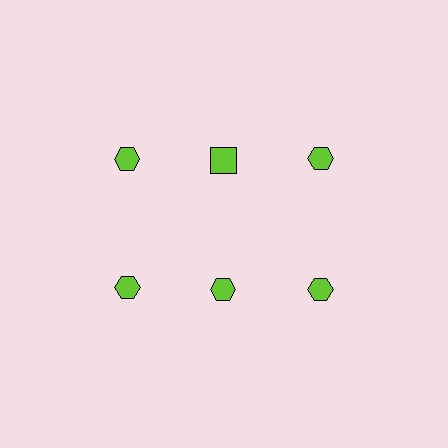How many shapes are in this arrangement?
There are 6 shapes arranged in a grid pattern.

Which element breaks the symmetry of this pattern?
The lime square in the top row, second from left column breaks the symmetry. All other shapes are lime hexagons.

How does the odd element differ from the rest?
It has a different shape: square instead of hexagon.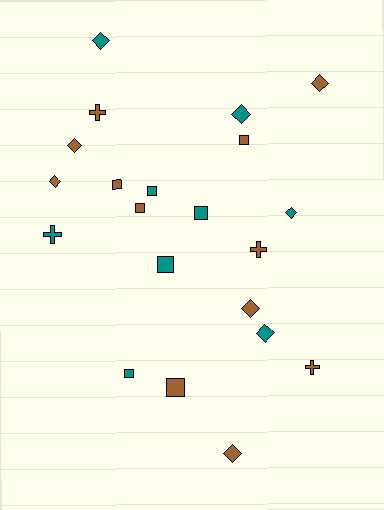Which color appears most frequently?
Brown, with 12 objects.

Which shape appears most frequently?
Diamond, with 9 objects.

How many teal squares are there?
There are 4 teal squares.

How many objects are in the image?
There are 21 objects.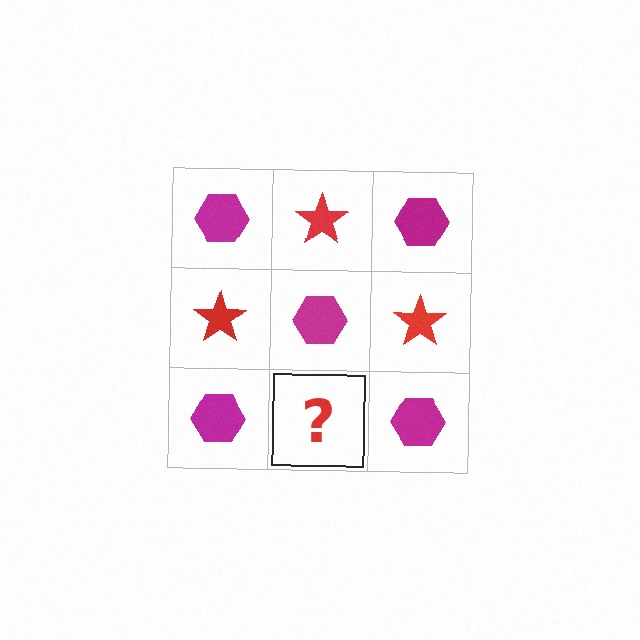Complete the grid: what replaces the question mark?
The question mark should be replaced with a red star.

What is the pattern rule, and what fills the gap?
The rule is that it alternates magenta hexagon and red star in a checkerboard pattern. The gap should be filled with a red star.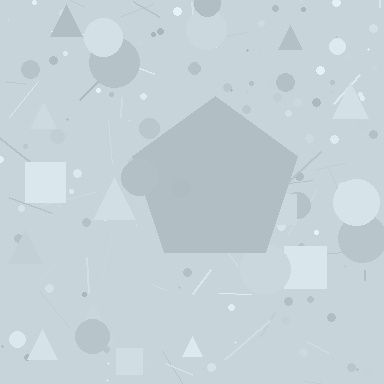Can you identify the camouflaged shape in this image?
The camouflaged shape is a pentagon.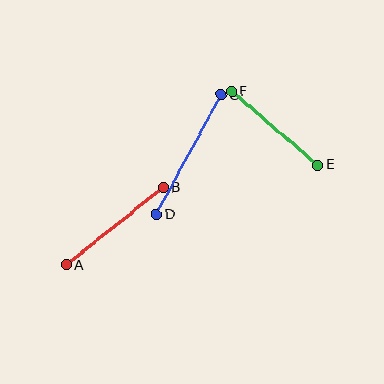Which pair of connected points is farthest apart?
Points C and D are farthest apart.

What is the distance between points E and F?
The distance is approximately 114 pixels.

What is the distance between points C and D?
The distance is approximately 136 pixels.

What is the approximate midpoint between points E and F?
The midpoint is at approximately (275, 128) pixels.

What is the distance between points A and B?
The distance is approximately 124 pixels.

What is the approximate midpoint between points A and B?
The midpoint is at approximately (114, 226) pixels.